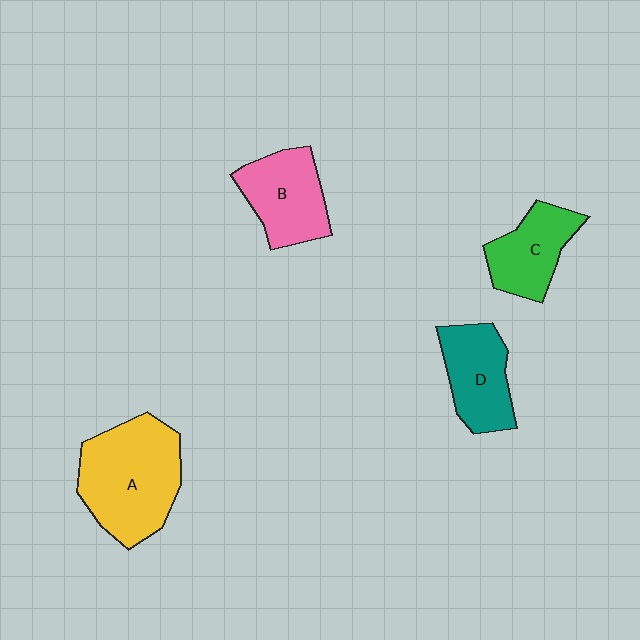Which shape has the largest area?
Shape A (yellow).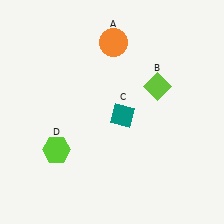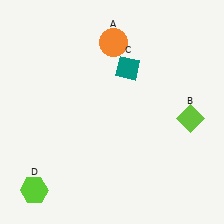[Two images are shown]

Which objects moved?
The objects that moved are: the lime diamond (B), the teal diamond (C), the lime hexagon (D).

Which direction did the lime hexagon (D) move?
The lime hexagon (D) moved down.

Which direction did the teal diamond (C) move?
The teal diamond (C) moved up.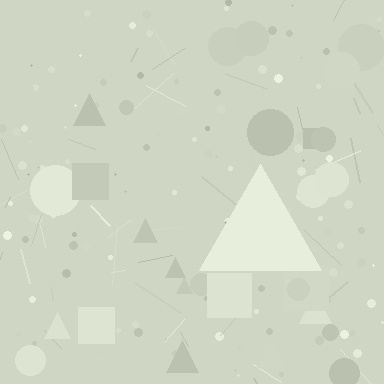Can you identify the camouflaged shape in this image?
The camouflaged shape is a triangle.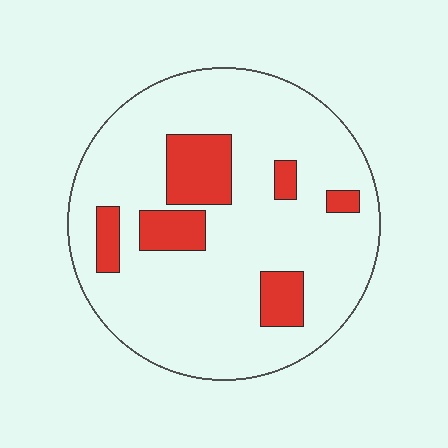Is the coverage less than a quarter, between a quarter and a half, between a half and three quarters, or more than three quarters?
Less than a quarter.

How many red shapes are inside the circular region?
6.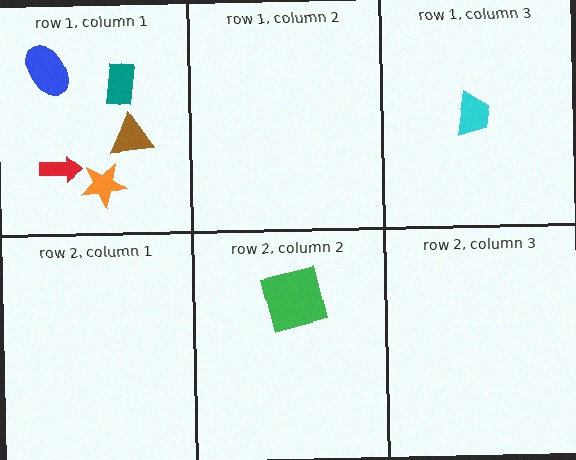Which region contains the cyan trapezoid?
The row 1, column 3 region.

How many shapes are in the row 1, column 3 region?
1.